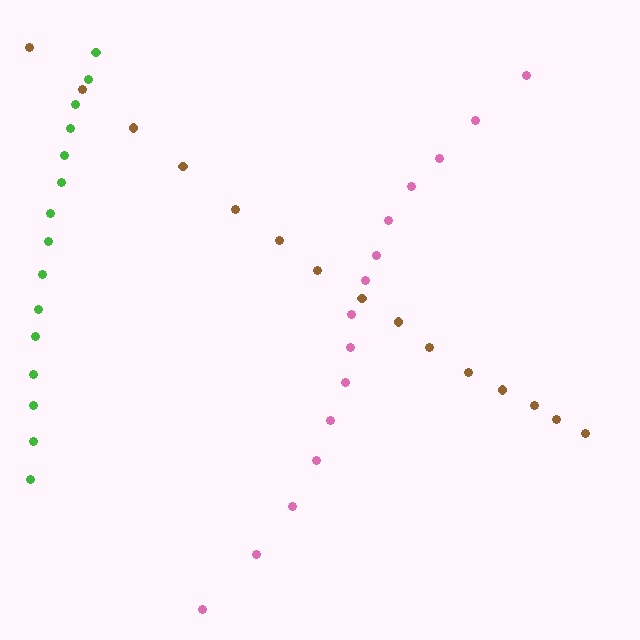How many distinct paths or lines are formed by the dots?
There are 3 distinct paths.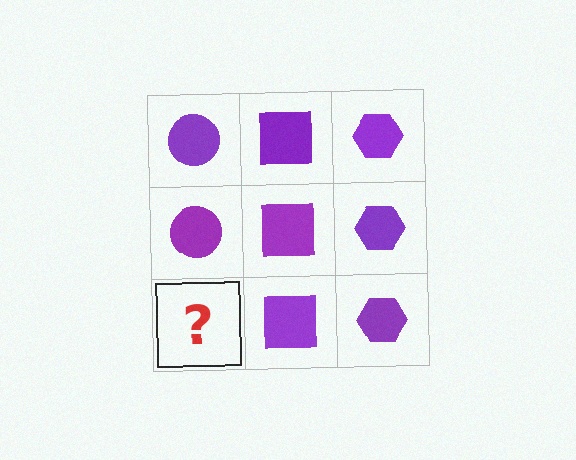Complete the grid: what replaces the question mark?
The question mark should be replaced with a purple circle.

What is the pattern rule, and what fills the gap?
The rule is that each column has a consistent shape. The gap should be filled with a purple circle.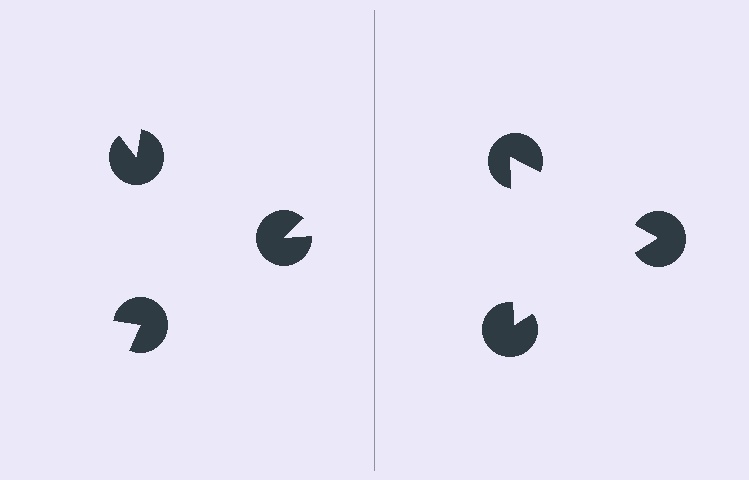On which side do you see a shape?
An illusory triangle appears on the right side. On the left side the wedge cuts are rotated, so no coherent shape forms.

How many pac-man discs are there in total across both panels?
6 — 3 on each side.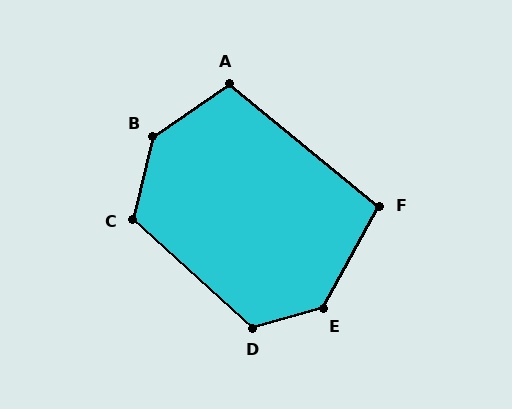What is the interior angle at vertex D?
Approximately 122 degrees (obtuse).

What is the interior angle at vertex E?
Approximately 135 degrees (obtuse).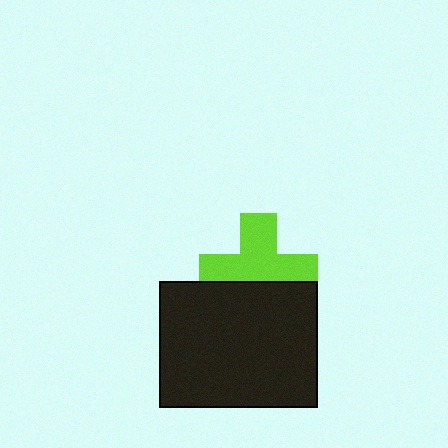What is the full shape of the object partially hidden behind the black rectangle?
The partially hidden object is a lime cross.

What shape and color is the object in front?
The object in front is a black rectangle.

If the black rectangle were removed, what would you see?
You would see the complete lime cross.